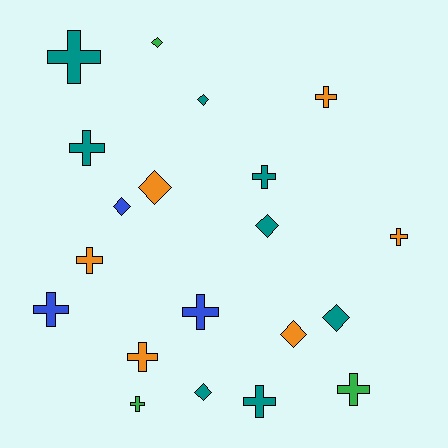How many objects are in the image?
There are 20 objects.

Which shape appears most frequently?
Cross, with 12 objects.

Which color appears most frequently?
Teal, with 8 objects.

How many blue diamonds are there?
There is 1 blue diamond.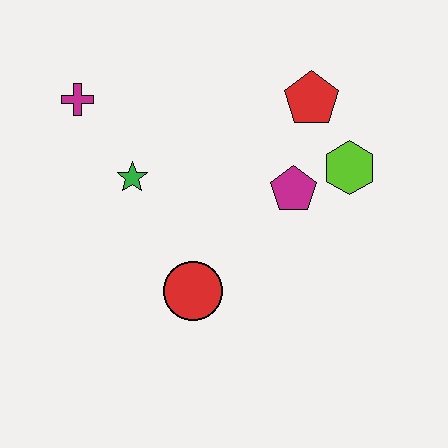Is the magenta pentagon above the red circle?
Yes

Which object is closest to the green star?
The magenta cross is closest to the green star.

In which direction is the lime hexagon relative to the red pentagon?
The lime hexagon is below the red pentagon.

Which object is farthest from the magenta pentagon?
The magenta cross is farthest from the magenta pentagon.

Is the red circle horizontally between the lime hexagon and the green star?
Yes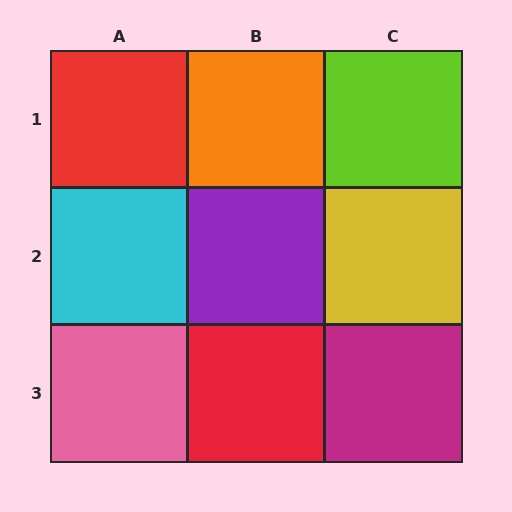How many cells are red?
2 cells are red.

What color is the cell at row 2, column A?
Cyan.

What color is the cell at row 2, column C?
Yellow.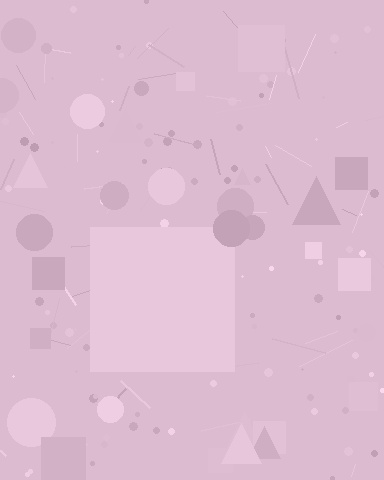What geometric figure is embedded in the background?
A square is embedded in the background.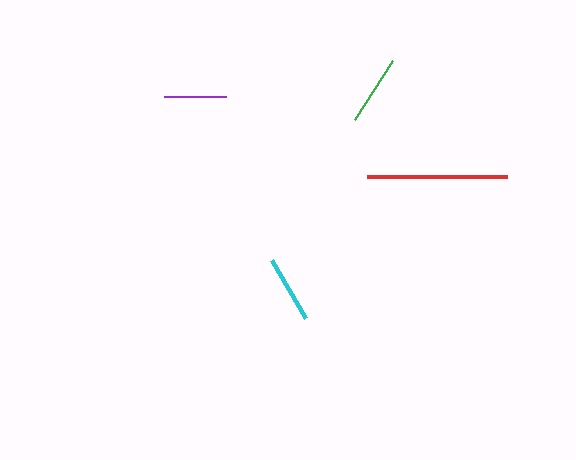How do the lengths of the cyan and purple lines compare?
The cyan and purple lines are approximately the same length.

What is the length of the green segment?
The green segment is approximately 70 pixels long.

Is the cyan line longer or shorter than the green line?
The green line is longer than the cyan line.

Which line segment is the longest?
The red line is the longest at approximately 141 pixels.